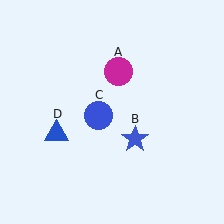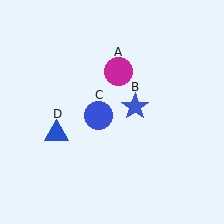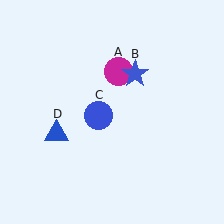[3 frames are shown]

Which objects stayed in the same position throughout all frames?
Magenta circle (object A) and blue circle (object C) and blue triangle (object D) remained stationary.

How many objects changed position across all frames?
1 object changed position: blue star (object B).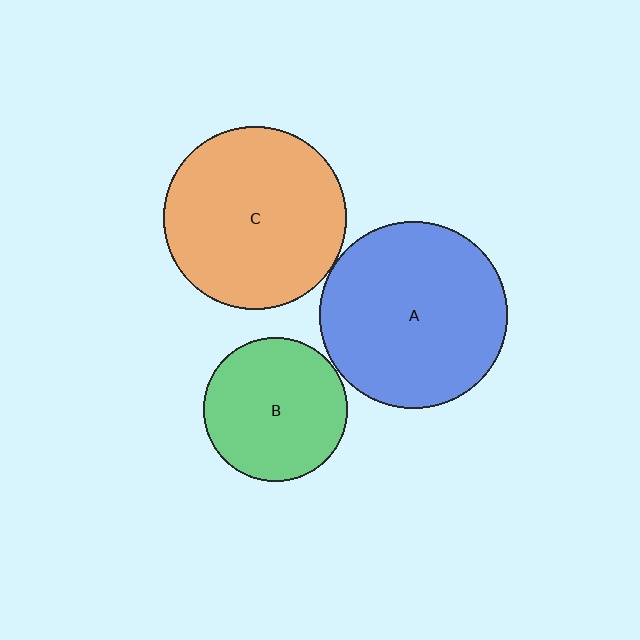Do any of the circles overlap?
No, none of the circles overlap.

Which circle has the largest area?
Circle A (blue).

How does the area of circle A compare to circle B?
Approximately 1.7 times.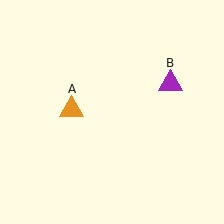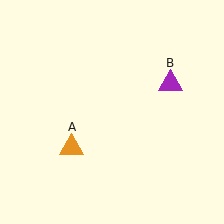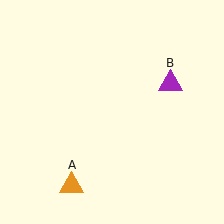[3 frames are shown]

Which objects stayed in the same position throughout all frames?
Purple triangle (object B) remained stationary.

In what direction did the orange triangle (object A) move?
The orange triangle (object A) moved down.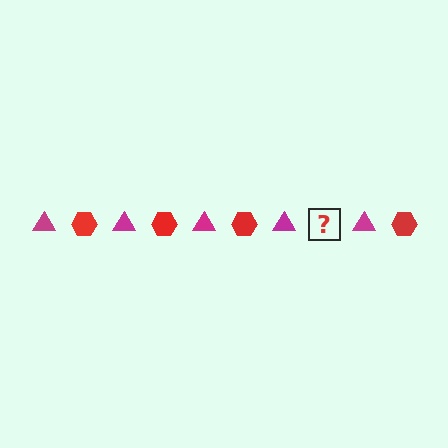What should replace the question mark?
The question mark should be replaced with a red hexagon.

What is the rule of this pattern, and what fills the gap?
The rule is that the pattern alternates between magenta triangle and red hexagon. The gap should be filled with a red hexagon.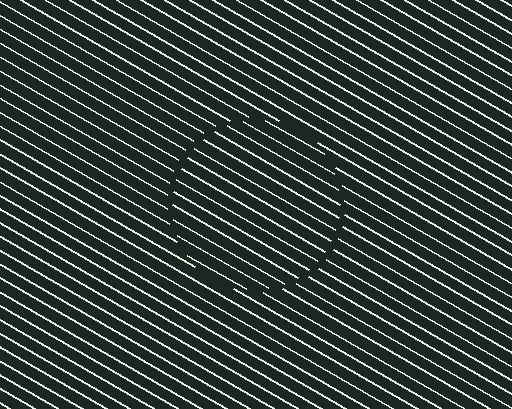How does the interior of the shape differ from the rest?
The interior of the shape contains the same grating, shifted by half a period — the contour is defined by the phase discontinuity where line-ends from the inner and outer gratings abut.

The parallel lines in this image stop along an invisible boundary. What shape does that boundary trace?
An illusory circle. The interior of the shape contains the same grating, shifted by half a period — the contour is defined by the phase discontinuity where line-ends from the inner and outer gratings abut.